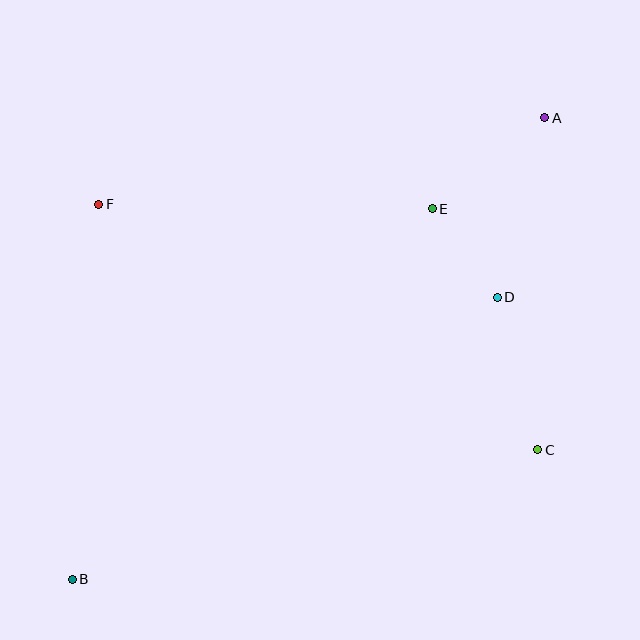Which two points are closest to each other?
Points D and E are closest to each other.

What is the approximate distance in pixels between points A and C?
The distance between A and C is approximately 332 pixels.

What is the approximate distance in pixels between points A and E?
The distance between A and E is approximately 145 pixels.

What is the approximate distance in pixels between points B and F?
The distance between B and F is approximately 376 pixels.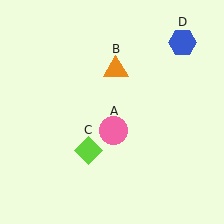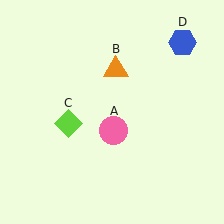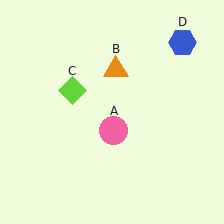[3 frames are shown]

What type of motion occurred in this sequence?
The lime diamond (object C) rotated clockwise around the center of the scene.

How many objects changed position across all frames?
1 object changed position: lime diamond (object C).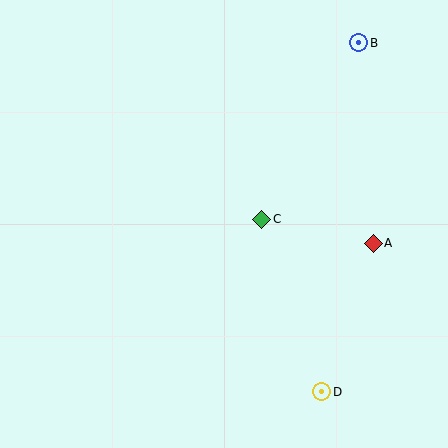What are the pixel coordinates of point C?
Point C is at (262, 219).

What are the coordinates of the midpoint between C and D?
The midpoint between C and D is at (292, 305).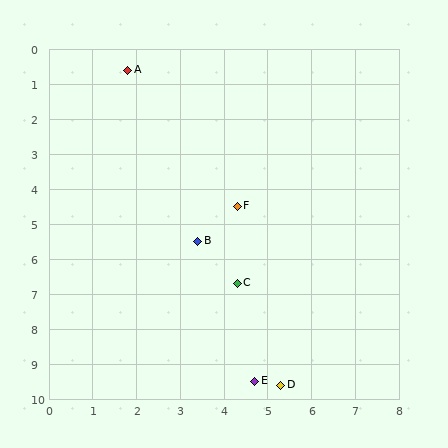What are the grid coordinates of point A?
Point A is at approximately (1.8, 0.6).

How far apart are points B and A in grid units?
Points B and A are about 5.2 grid units apart.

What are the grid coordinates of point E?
Point E is at approximately (4.7, 9.5).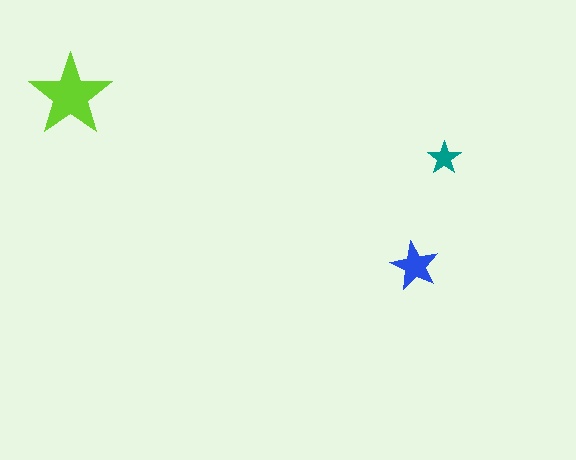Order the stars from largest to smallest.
the lime one, the blue one, the teal one.